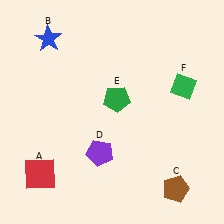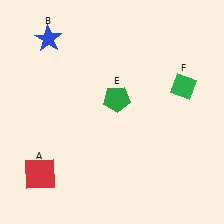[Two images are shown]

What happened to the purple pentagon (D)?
The purple pentagon (D) was removed in Image 2. It was in the bottom-left area of Image 1.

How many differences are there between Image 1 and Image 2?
There are 2 differences between the two images.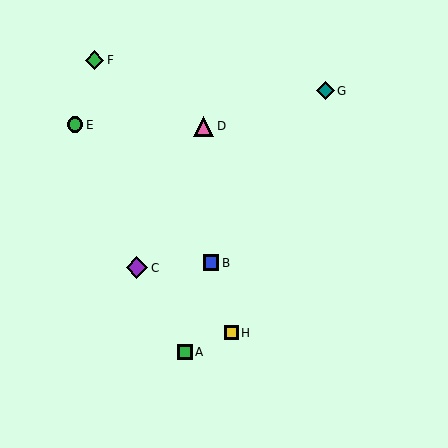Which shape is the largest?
The purple diamond (labeled C) is the largest.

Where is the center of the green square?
The center of the green square is at (185, 352).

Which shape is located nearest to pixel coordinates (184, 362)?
The green square (labeled A) at (185, 352) is nearest to that location.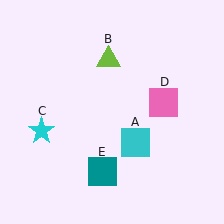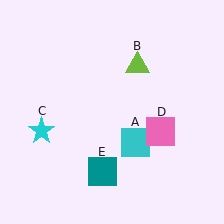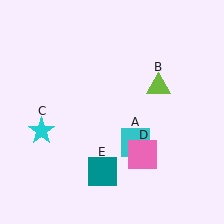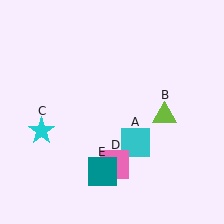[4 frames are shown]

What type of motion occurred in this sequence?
The lime triangle (object B), pink square (object D) rotated clockwise around the center of the scene.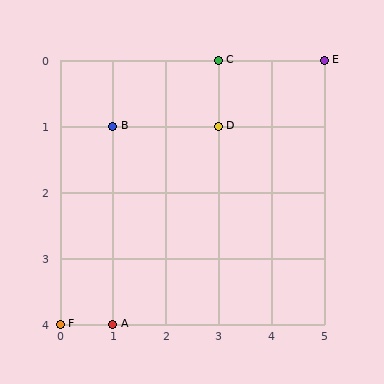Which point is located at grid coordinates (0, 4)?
Point F is at (0, 4).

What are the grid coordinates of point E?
Point E is at grid coordinates (5, 0).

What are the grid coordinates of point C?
Point C is at grid coordinates (3, 0).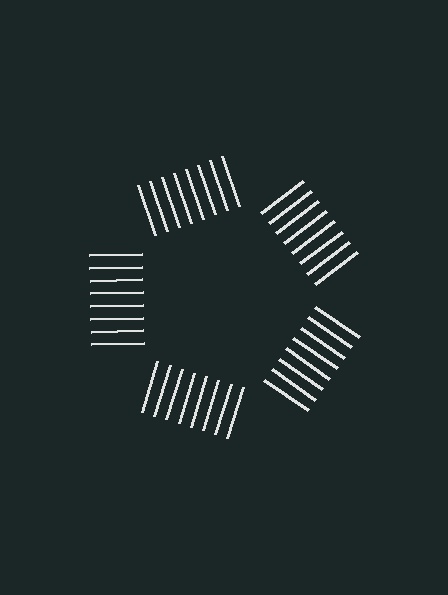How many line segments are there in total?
40 — 8 along each of the 5 edges.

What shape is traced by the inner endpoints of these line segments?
An illusory pentagon — the line segments terminate on its edges but no continuous stroke is drawn.